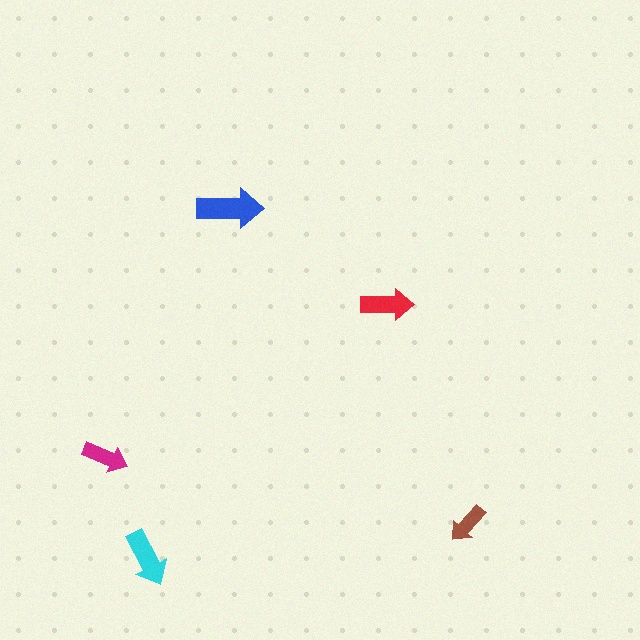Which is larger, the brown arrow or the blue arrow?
The blue one.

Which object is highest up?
The blue arrow is topmost.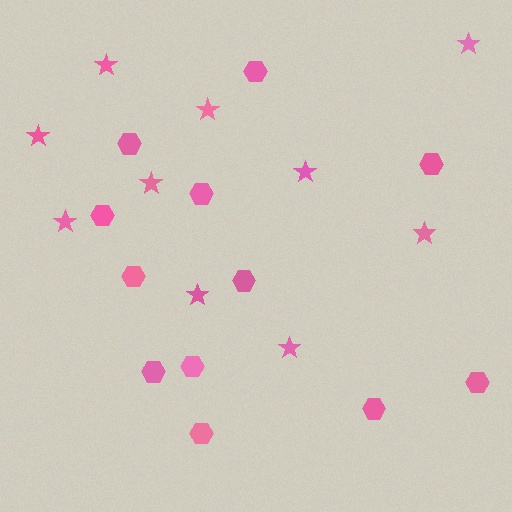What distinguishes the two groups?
There are 2 groups: one group of stars (10) and one group of hexagons (12).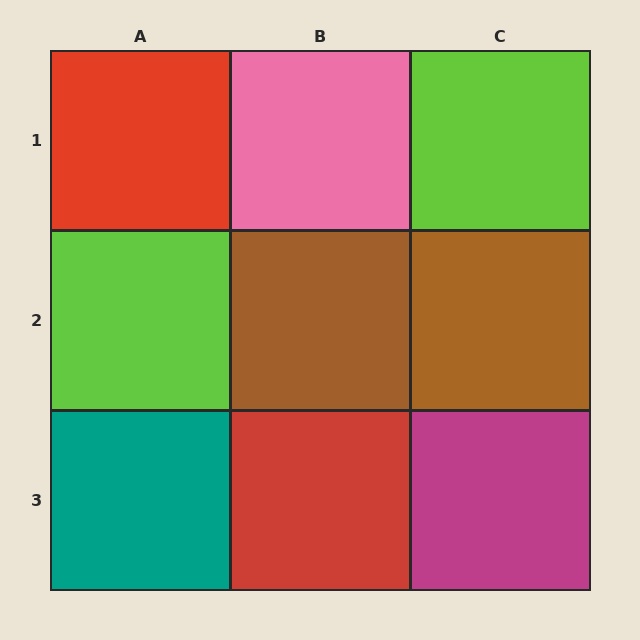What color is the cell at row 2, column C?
Brown.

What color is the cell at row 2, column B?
Brown.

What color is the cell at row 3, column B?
Red.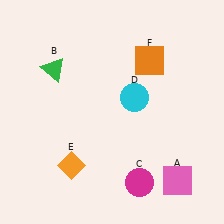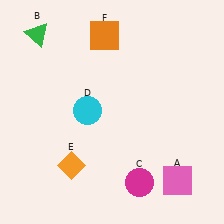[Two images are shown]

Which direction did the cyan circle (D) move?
The cyan circle (D) moved left.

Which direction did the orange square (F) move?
The orange square (F) moved left.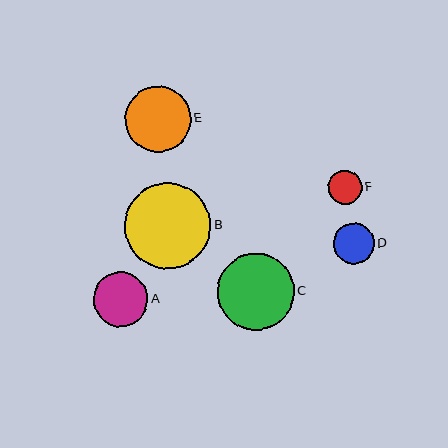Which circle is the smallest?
Circle F is the smallest with a size of approximately 34 pixels.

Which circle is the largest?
Circle B is the largest with a size of approximately 86 pixels.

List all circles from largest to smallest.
From largest to smallest: B, C, E, A, D, F.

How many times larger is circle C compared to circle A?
Circle C is approximately 1.4 times the size of circle A.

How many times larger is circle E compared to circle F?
Circle E is approximately 1.9 times the size of circle F.